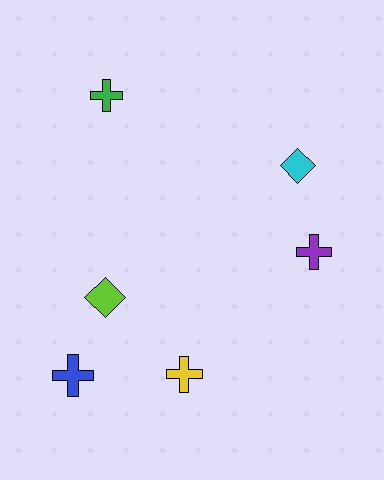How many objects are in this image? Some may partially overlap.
There are 6 objects.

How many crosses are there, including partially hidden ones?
There are 4 crosses.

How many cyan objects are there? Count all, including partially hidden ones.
There is 1 cyan object.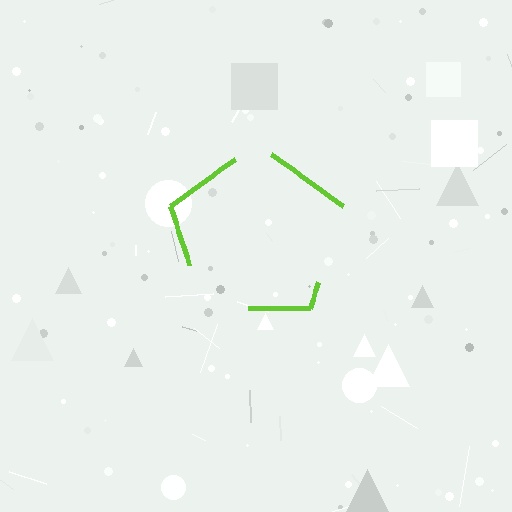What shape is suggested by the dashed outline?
The dashed outline suggests a pentagon.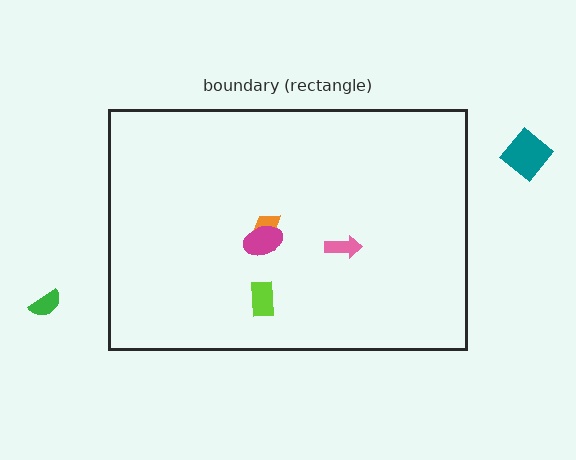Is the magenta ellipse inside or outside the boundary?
Inside.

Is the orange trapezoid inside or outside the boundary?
Inside.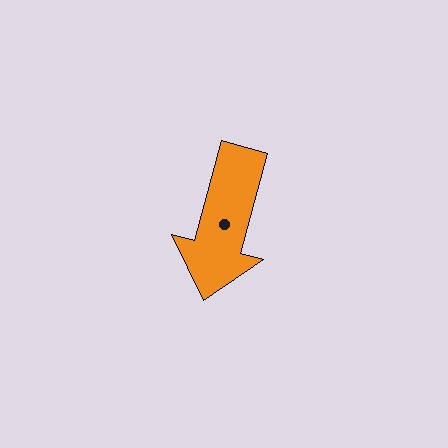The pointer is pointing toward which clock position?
Roughly 7 o'clock.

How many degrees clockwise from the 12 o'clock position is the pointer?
Approximately 195 degrees.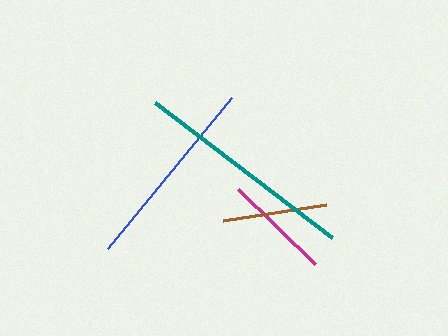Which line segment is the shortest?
The brown line is the shortest at approximately 103 pixels.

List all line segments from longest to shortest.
From longest to shortest: teal, blue, magenta, brown.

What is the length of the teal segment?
The teal segment is approximately 223 pixels long.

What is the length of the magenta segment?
The magenta segment is approximately 107 pixels long.